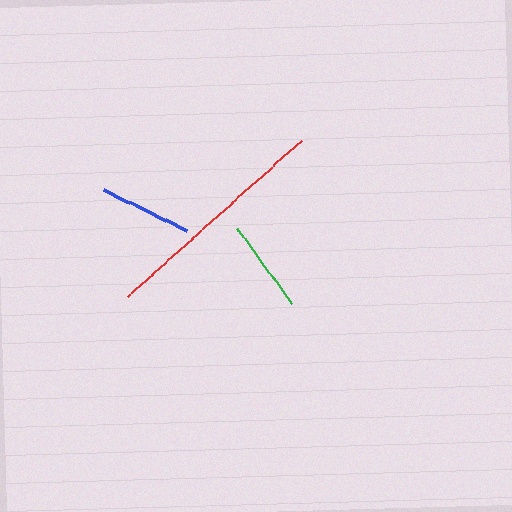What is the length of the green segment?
The green segment is approximately 94 pixels long.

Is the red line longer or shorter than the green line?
The red line is longer than the green line.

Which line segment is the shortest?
The green line is the shortest at approximately 94 pixels.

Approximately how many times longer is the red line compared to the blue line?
The red line is approximately 2.5 times the length of the blue line.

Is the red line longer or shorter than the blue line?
The red line is longer than the blue line.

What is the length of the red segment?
The red segment is approximately 233 pixels long.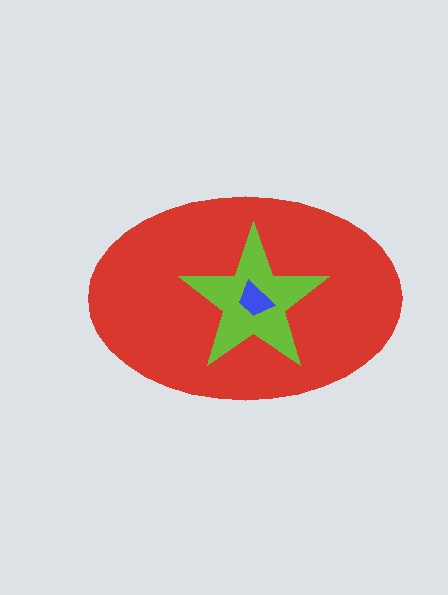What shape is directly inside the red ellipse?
The lime star.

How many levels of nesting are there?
3.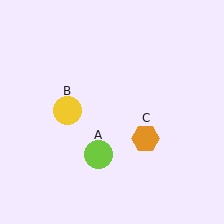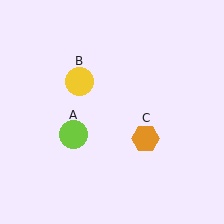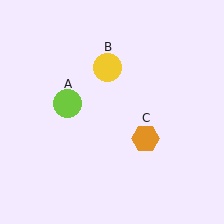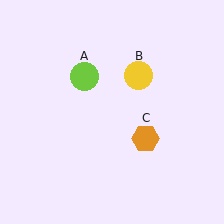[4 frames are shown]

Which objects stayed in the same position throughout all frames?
Orange hexagon (object C) remained stationary.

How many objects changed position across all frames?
2 objects changed position: lime circle (object A), yellow circle (object B).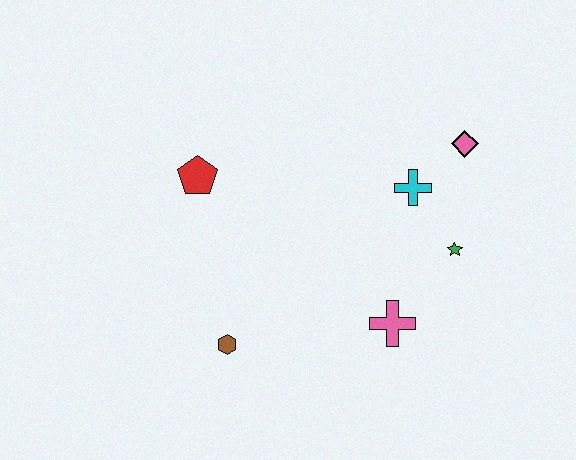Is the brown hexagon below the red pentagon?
Yes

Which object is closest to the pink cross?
The green star is closest to the pink cross.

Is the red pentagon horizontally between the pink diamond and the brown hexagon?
No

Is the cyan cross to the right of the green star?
No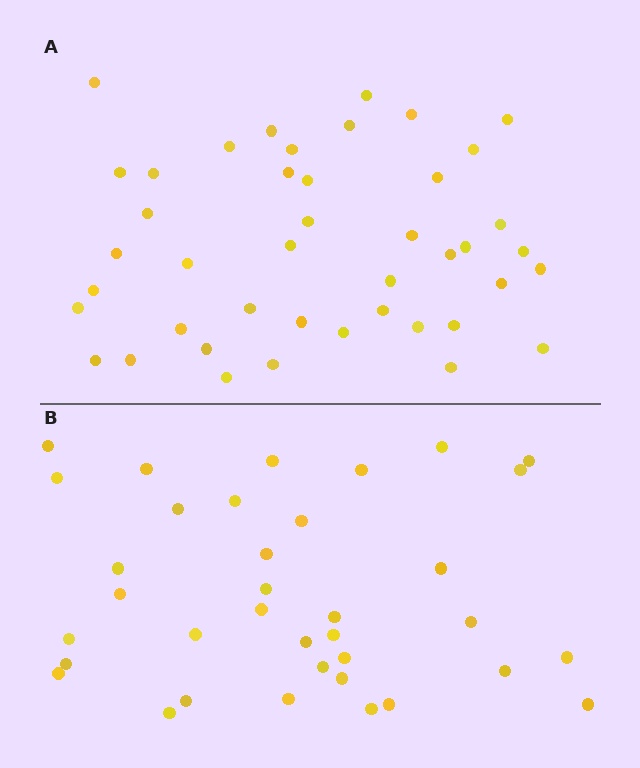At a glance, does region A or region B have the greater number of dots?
Region A (the top region) has more dots.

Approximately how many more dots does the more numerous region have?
Region A has roughly 8 or so more dots than region B.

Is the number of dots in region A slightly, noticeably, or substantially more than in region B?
Region A has only slightly more — the two regions are fairly close. The ratio is roughly 1.2 to 1.